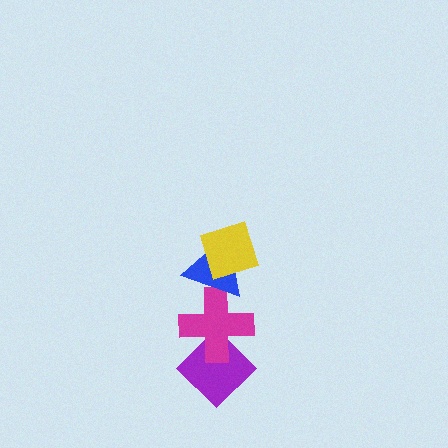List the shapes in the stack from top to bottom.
From top to bottom: the yellow diamond, the blue triangle, the magenta cross, the purple diamond.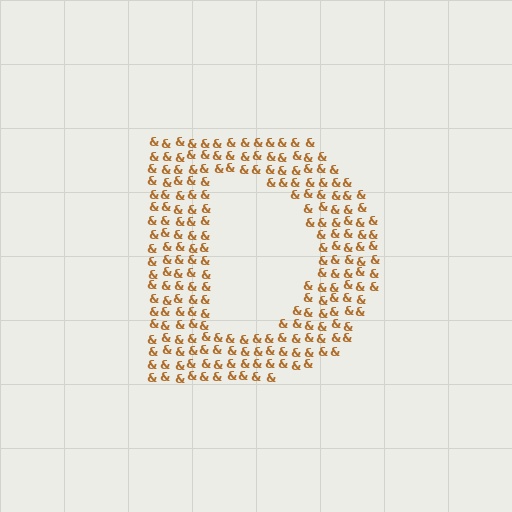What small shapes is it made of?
It is made of small ampersands.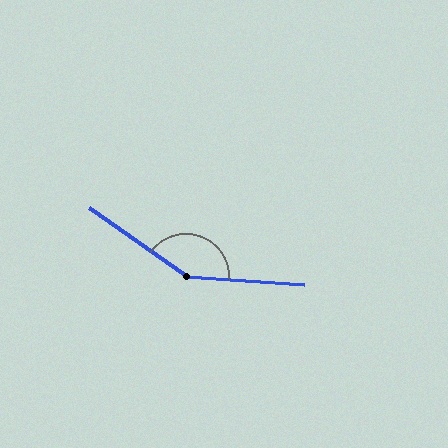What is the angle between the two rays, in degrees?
Approximately 149 degrees.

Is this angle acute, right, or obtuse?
It is obtuse.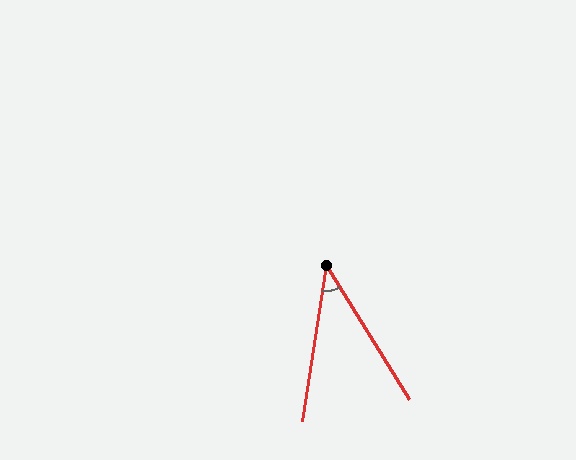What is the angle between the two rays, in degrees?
Approximately 41 degrees.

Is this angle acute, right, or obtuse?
It is acute.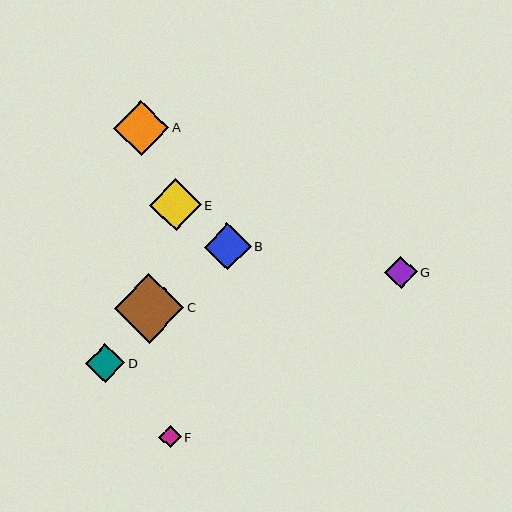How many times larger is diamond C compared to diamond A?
Diamond C is approximately 1.3 times the size of diamond A.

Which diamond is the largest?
Diamond C is the largest with a size of approximately 70 pixels.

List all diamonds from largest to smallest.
From largest to smallest: C, A, E, B, D, G, F.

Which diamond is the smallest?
Diamond F is the smallest with a size of approximately 22 pixels.